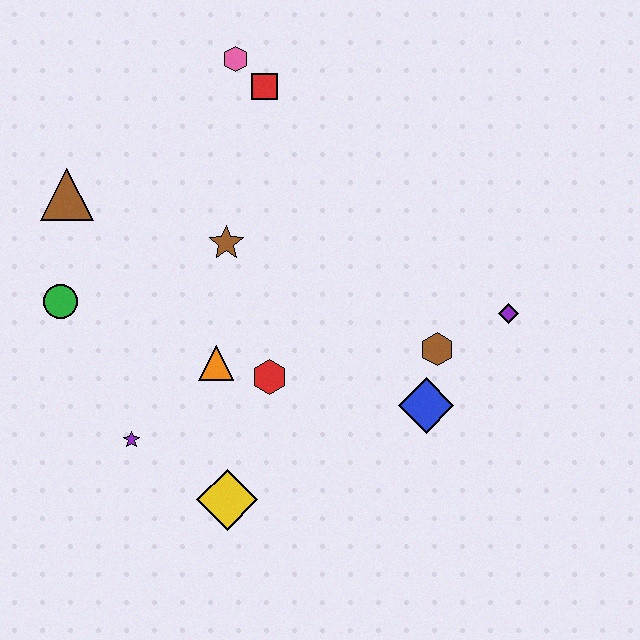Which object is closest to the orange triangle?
The red hexagon is closest to the orange triangle.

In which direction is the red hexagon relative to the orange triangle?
The red hexagon is to the right of the orange triangle.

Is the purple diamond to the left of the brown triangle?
No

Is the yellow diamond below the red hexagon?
Yes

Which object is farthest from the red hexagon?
The pink hexagon is farthest from the red hexagon.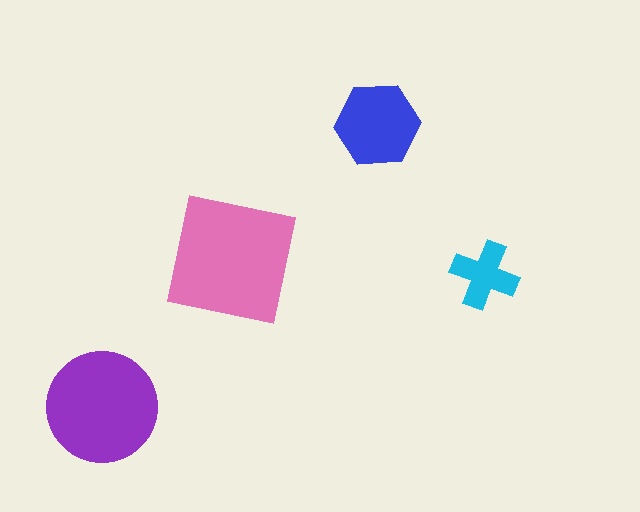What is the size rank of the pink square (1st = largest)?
1st.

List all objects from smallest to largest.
The cyan cross, the blue hexagon, the purple circle, the pink square.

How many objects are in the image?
There are 4 objects in the image.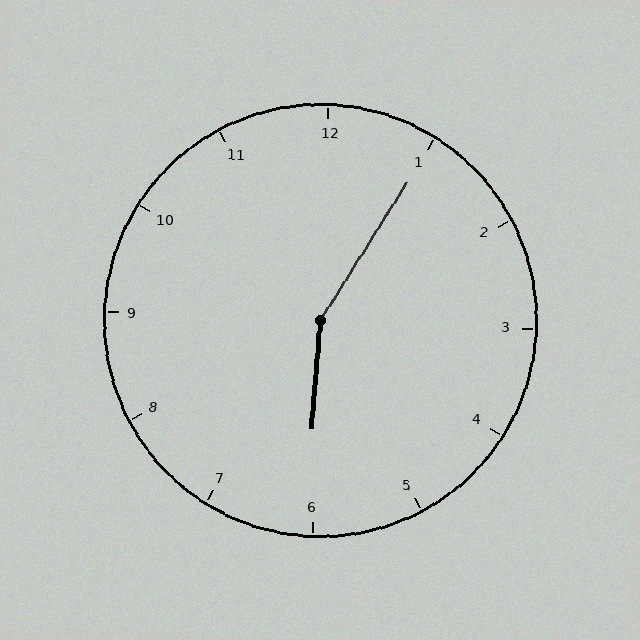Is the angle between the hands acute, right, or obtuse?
It is obtuse.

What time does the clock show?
6:05.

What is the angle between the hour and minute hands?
Approximately 152 degrees.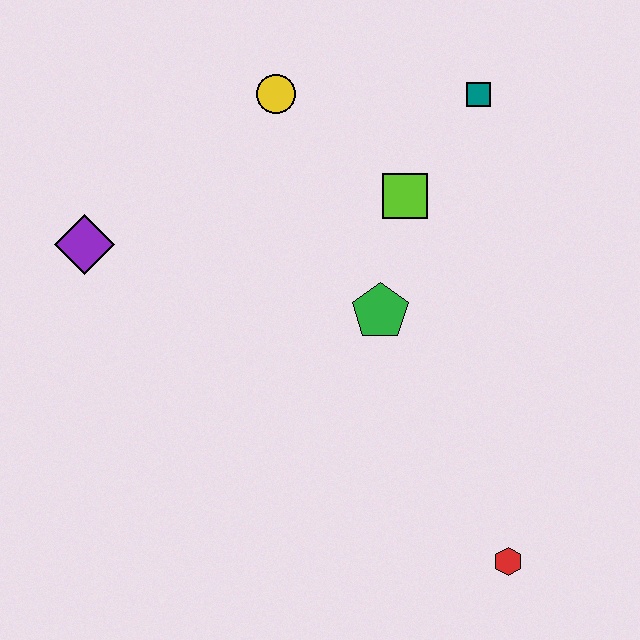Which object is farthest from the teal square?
The red hexagon is farthest from the teal square.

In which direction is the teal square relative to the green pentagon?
The teal square is above the green pentagon.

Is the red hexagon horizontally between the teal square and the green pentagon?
No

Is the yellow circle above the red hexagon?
Yes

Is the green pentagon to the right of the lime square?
No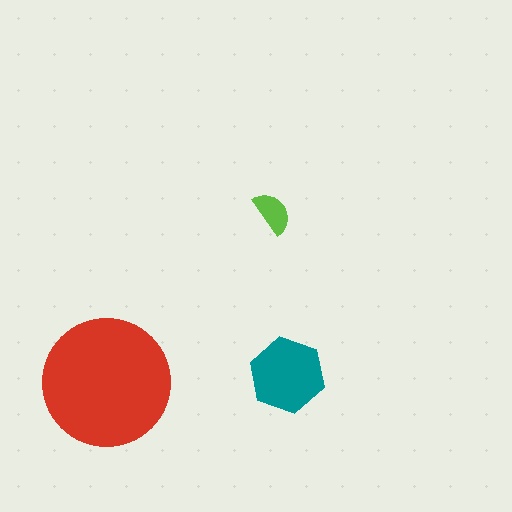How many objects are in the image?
There are 3 objects in the image.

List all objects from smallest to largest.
The lime semicircle, the teal hexagon, the red circle.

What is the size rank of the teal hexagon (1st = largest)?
2nd.